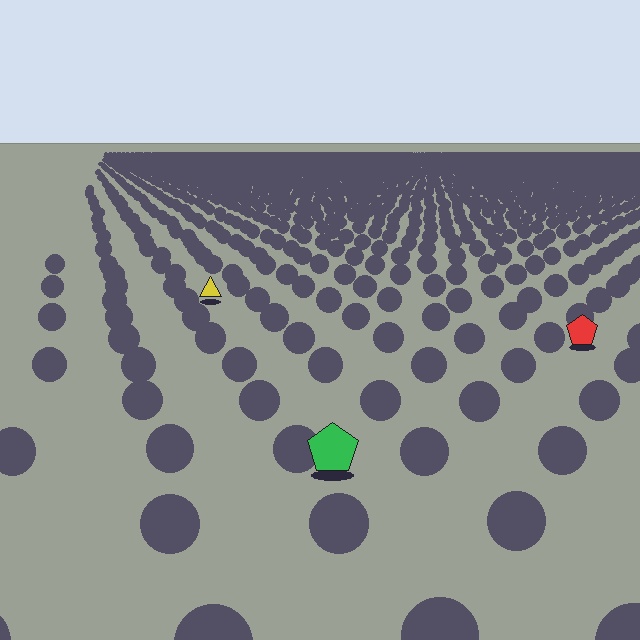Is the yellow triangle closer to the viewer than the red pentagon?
No. The red pentagon is closer — you can tell from the texture gradient: the ground texture is coarser near it.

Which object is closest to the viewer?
The green pentagon is closest. The texture marks near it are larger and more spread out.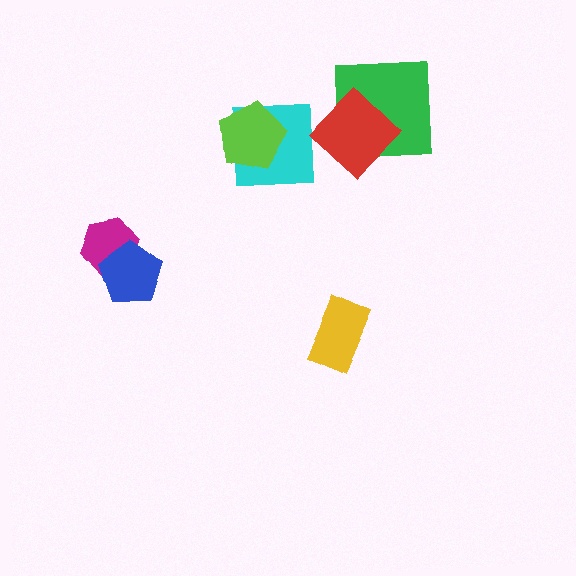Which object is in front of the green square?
The red diamond is in front of the green square.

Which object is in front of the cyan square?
The lime pentagon is in front of the cyan square.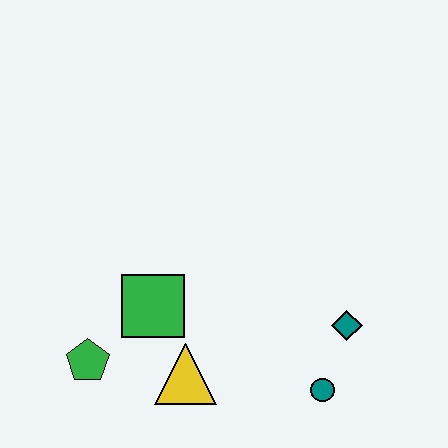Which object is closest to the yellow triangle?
The green square is closest to the yellow triangle.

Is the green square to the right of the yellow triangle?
No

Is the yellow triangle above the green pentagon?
No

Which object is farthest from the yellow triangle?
The teal diamond is farthest from the yellow triangle.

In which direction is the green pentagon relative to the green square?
The green pentagon is to the left of the green square.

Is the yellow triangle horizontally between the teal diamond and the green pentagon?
Yes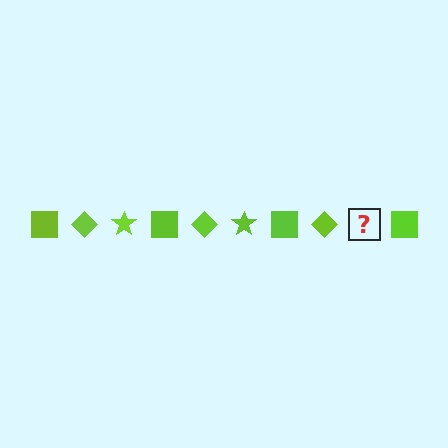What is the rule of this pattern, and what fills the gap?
The rule is that the pattern cycles through square, diamond, star shapes in lime. The gap should be filled with a lime star.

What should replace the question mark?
The question mark should be replaced with a lime star.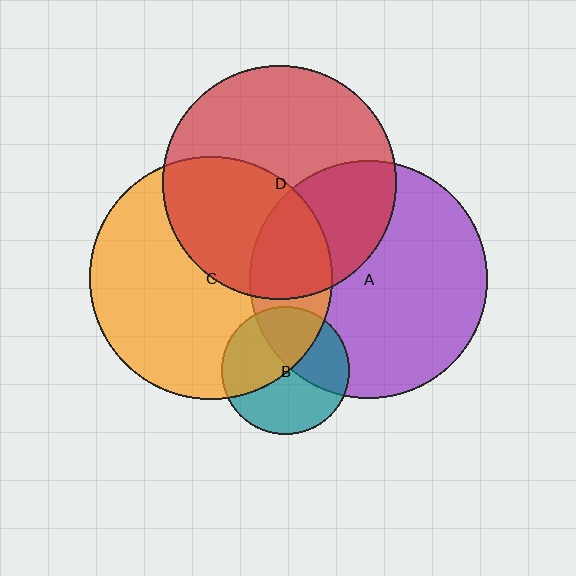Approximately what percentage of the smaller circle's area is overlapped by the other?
Approximately 35%.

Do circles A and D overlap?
Yes.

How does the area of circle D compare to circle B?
Approximately 3.3 times.